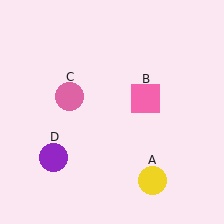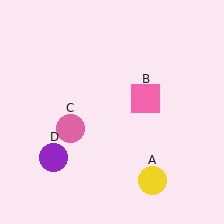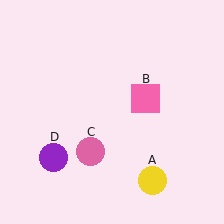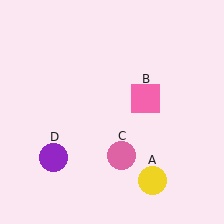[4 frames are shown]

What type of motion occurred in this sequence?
The pink circle (object C) rotated counterclockwise around the center of the scene.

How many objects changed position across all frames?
1 object changed position: pink circle (object C).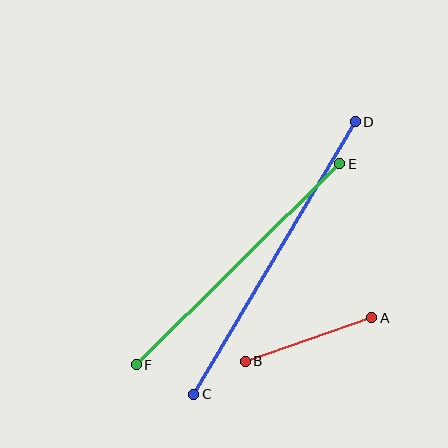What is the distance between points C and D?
The distance is approximately 317 pixels.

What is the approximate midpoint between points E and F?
The midpoint is at approximately (238, 264) pixels.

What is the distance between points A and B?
The distance is approximately 134 pixels.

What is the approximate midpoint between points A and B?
The midpoint is at approximately (309, 339) pixels.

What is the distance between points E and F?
The distance is approximately 286 pixels.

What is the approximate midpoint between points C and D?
The midpoint is at approximately (275, 258) pixels.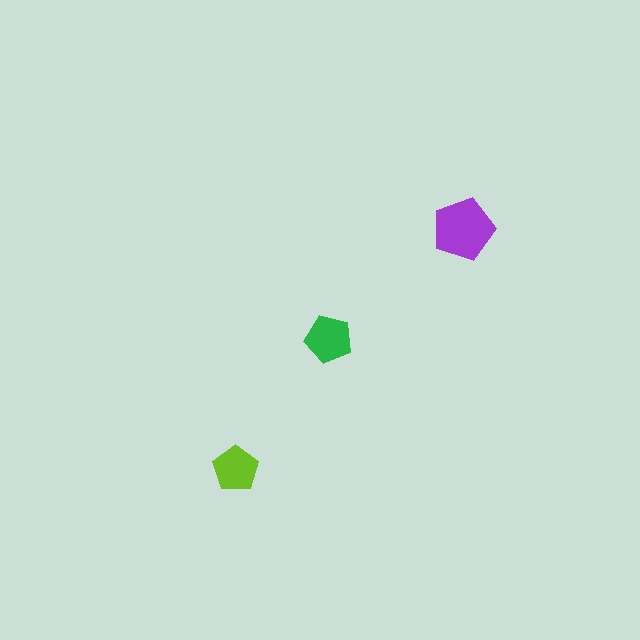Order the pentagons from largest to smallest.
the purple one, the green one, the lime one.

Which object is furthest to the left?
The lime pentagon is leftmost.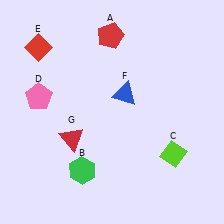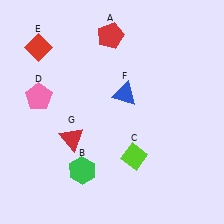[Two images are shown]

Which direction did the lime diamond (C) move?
The lime diamond (C) moved left.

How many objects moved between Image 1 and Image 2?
1 object moved between the two images.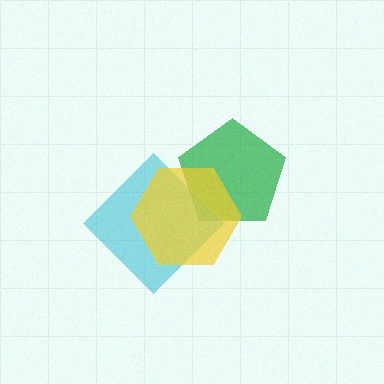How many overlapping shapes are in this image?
There are 3 overlapping shapes in the image.